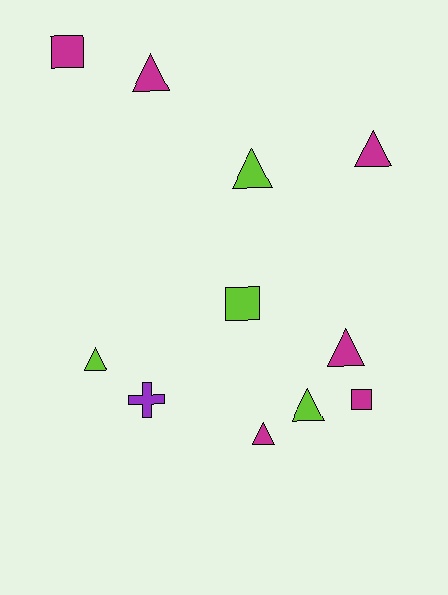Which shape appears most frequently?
Triangle, with 7 objects.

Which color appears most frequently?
Magenta, with 6 objects.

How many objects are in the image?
There are 11 objects.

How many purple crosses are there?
There is 1 purple cross.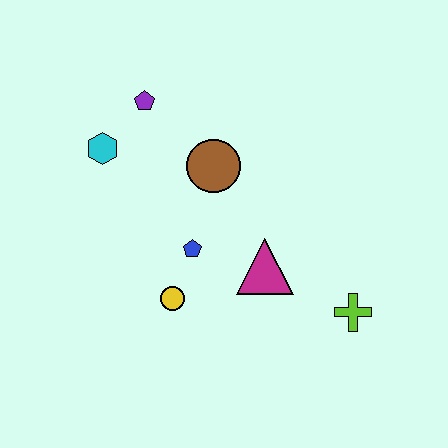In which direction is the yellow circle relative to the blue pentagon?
The yellow circle is below the blue pentagon.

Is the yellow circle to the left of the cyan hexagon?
No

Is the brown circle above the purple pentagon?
No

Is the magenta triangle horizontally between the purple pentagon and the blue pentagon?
No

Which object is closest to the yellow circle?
The blue pentagon is closest to the yellow circle.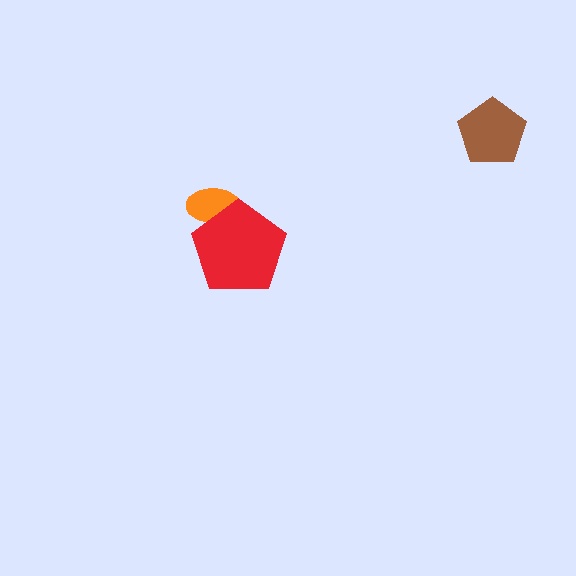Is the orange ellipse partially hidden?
Yes, it is partially covered by another shape.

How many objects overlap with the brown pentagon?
0 objects overlap with the brown pentagon.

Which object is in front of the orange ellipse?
The red pentagon is in front of the orange ellipse.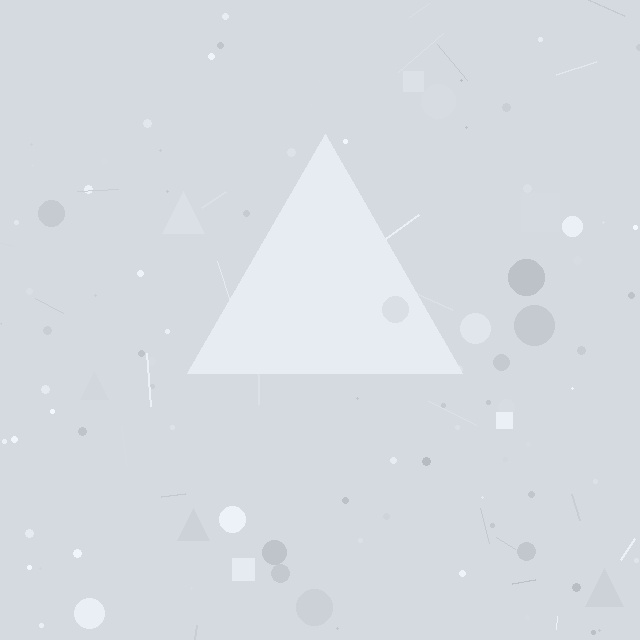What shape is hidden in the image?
A triangle is hidden in the image.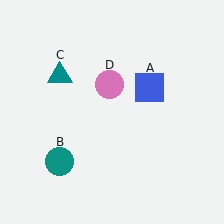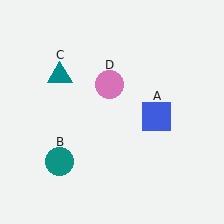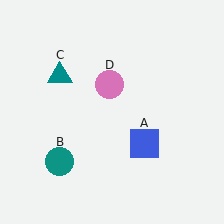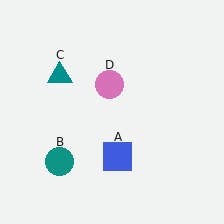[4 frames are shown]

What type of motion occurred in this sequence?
The blue square (object A) rotated clockwise around the center of the scene.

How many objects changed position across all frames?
1 object changed position: blue square (object A).